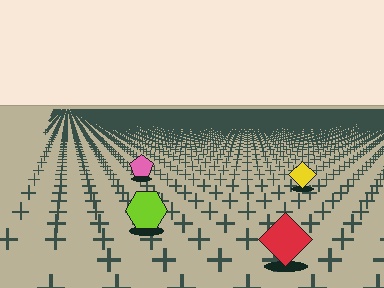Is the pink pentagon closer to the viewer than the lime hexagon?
No. The lime hexagon is closer — you can tell from the texture gradient: the ground texture is coarser near it.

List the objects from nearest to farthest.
From nearest to farthest: the red diamond, the lime hexagon, the yellow diamond, the pink pentagon.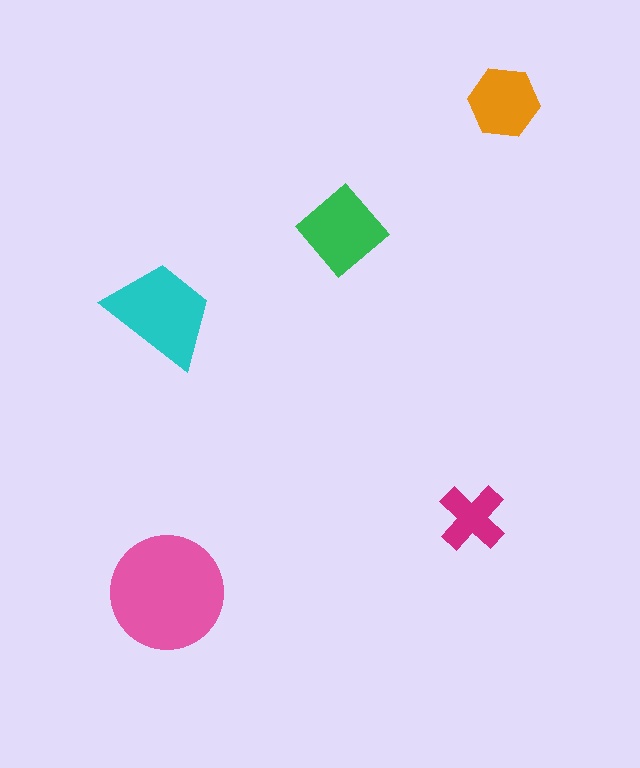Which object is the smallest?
The magenta cross.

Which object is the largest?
The pink circle.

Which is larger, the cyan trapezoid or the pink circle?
The pink circle.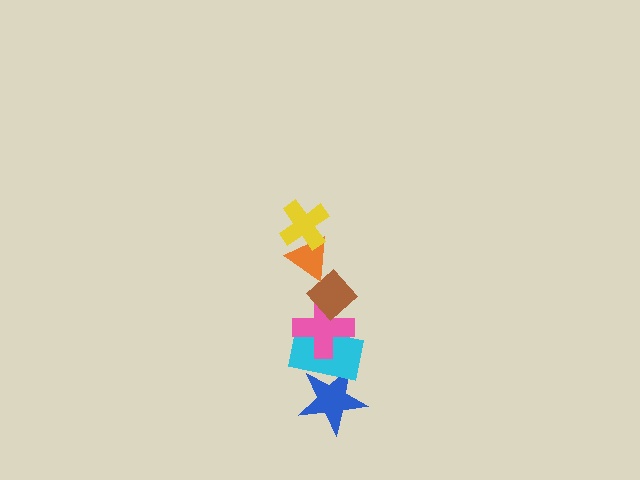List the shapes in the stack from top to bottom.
From top to bottom: the yellow cross, the orange triangle, the brown diamond, the pink cross, the cyan rectangle, the blue star.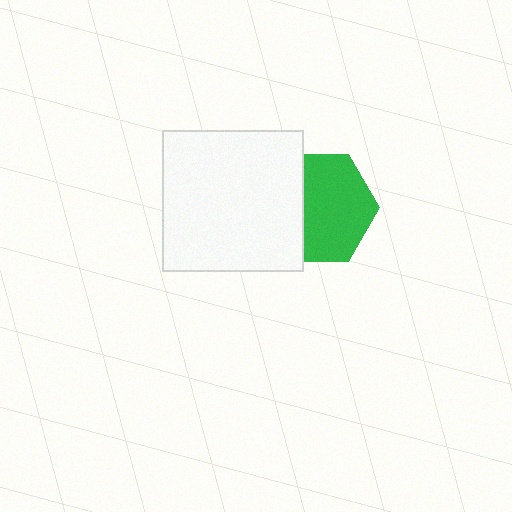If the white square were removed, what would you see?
You would see the complete green hexagon.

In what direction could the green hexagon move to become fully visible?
The green hexagon could move right. That would shift it out from behind the white square entirely.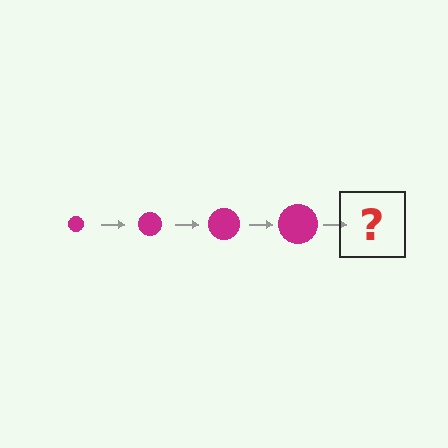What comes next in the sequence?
The next element should be a magenta circle, larger than the previous one.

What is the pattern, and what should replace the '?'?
The pattern is that the circle gets progressively larger each step. The '?' should be a magenta circle, larger than the previous one.